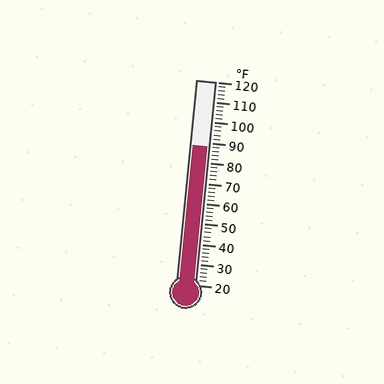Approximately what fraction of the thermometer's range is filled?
The thermometer is filled to approximately 70% of its range.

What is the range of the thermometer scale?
The thermometer scale ranges from 20°F to 120°F.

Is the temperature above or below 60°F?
The temperature is above 60°F.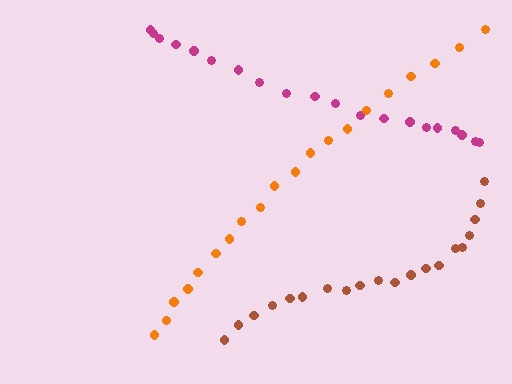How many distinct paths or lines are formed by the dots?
There are 3 distinct paths.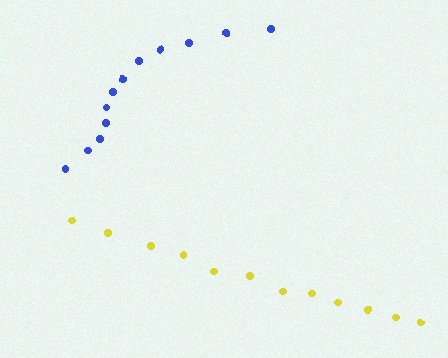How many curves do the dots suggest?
There are 2 distinct paths.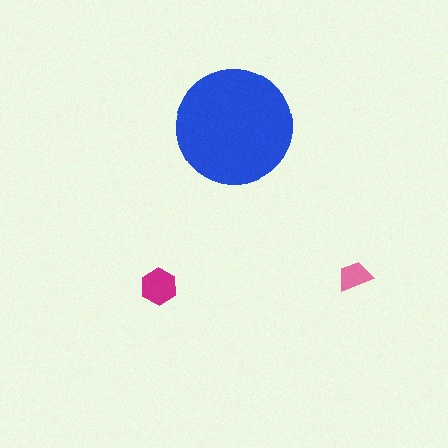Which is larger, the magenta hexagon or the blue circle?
The blue circle.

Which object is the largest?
The blue circle.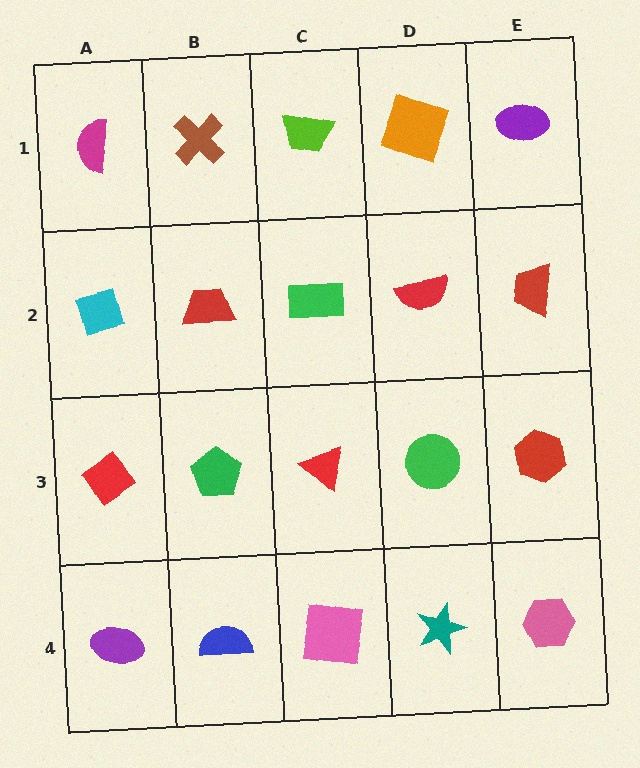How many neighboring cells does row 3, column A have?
3.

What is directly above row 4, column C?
A red triangle.